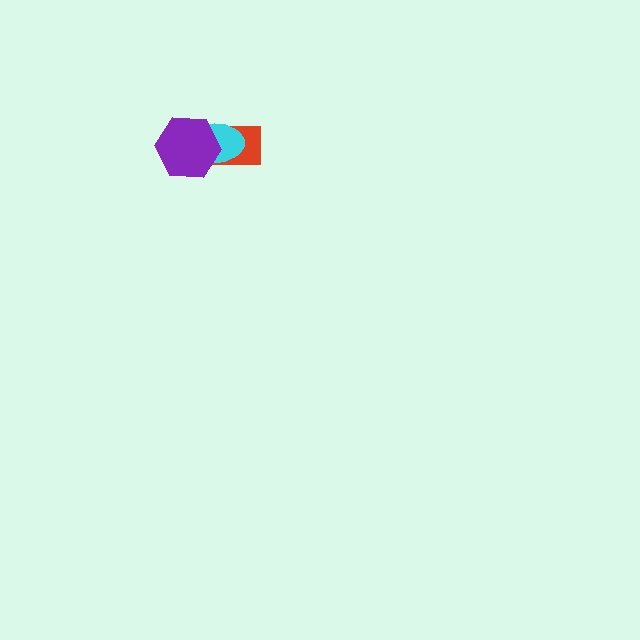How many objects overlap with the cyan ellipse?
2 objects overlap with the cyan ellipse.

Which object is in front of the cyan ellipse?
The purple hexagon is in front of the cyan ellipse.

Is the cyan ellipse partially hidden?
Yes, it is partially covered by another shape.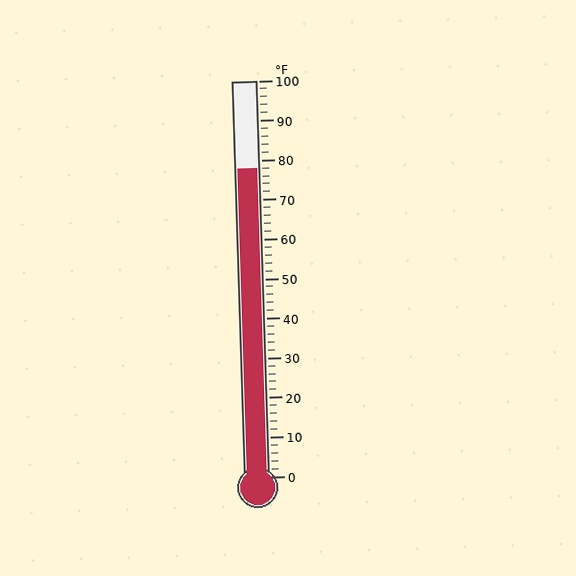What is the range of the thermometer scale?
The thermometer scale ranges from 0°F to 100°F.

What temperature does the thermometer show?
The thermometer shows approximately 78°F.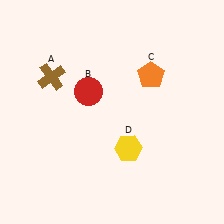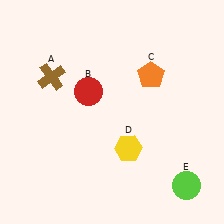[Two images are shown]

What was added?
A lime circle (E) was added in Image 2.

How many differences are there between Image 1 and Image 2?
There is 1 difference between the two images.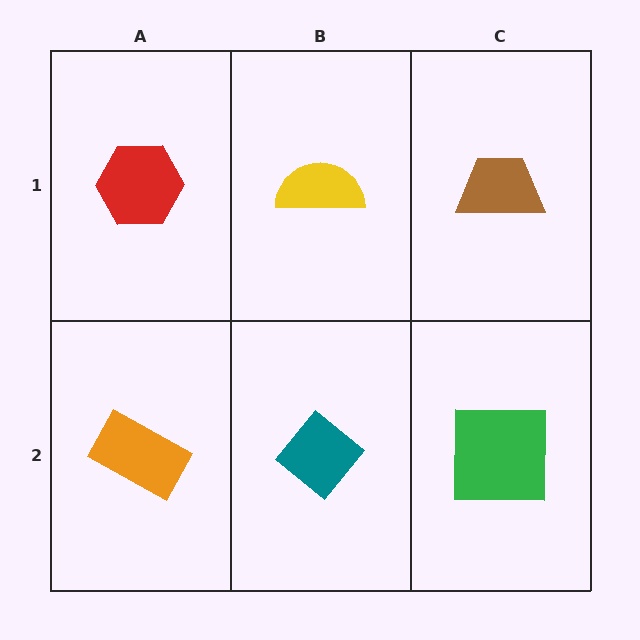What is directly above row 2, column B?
A yellow semicircle.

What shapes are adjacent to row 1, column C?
A green square (row 2, column C), a yellow semicircle (row 1, column B).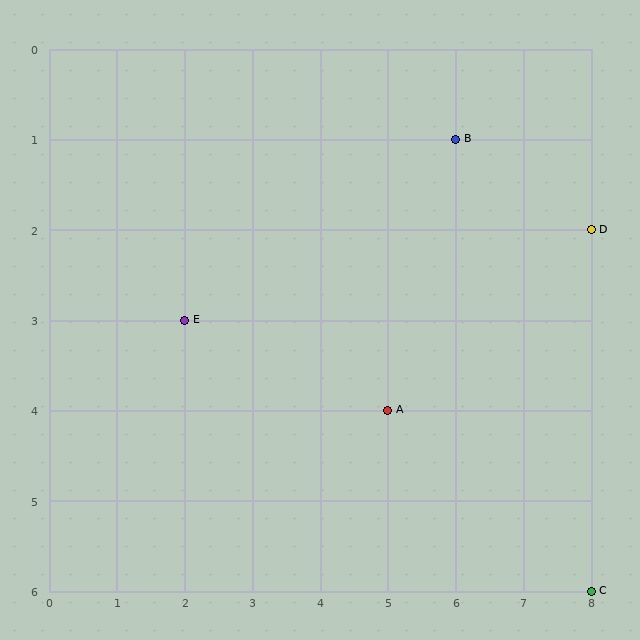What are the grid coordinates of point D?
Point D is at grid coordinates (8, 2).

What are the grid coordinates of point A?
Point A is at grid coordinates (5, 4).